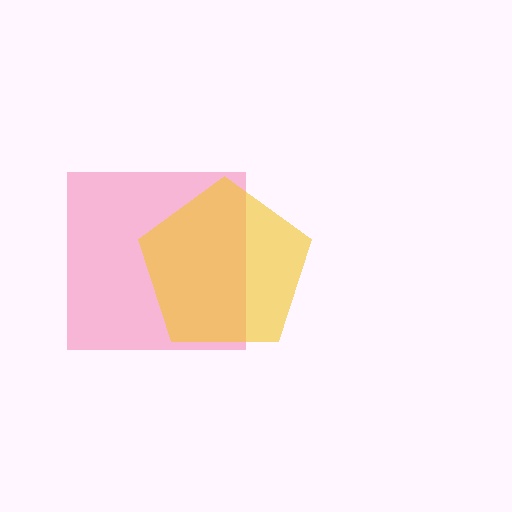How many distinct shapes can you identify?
There are 2 distinct shapes: a pink square, a yellow pentagon.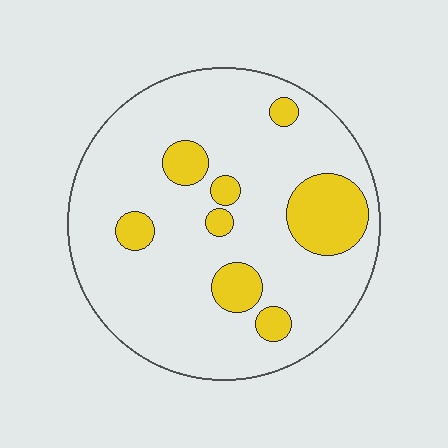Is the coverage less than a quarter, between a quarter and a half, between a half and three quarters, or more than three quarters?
Less than a quarter.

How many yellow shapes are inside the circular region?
8.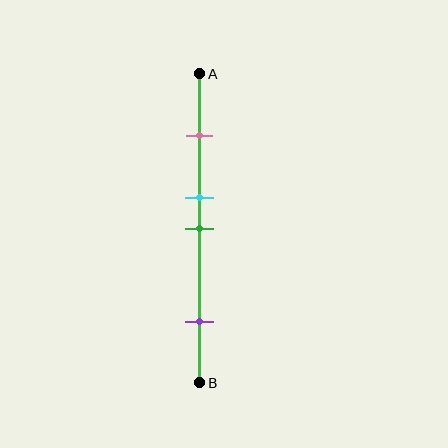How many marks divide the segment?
There are 4 marks dividing the segment.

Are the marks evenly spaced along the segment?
No, the marks are not evenly spaced.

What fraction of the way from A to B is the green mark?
The green mark is approximately 50% (0.5) of the way from A to B.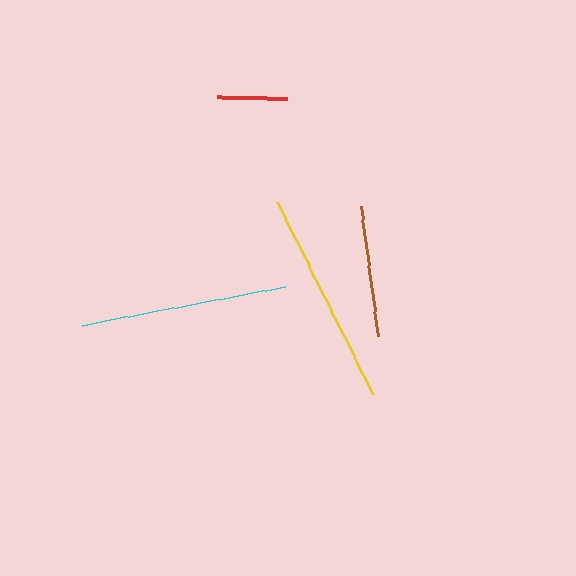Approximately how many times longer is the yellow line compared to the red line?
The yellow line is approximately 3.1 times the length of the red line.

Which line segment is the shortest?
The red line is the shortest at approximately 70 pixels.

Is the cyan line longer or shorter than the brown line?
The cyan line is longer than the brown line.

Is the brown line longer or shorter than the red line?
The brown line is longer than the red line.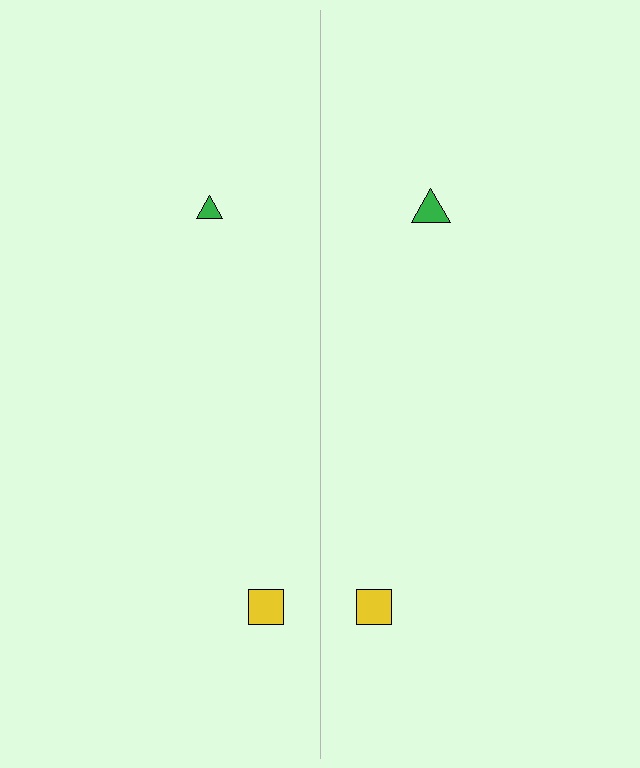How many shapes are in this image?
There are 4 shapes in this image.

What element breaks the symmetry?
The green triangle on the right side has a different size than its mirror counterpart.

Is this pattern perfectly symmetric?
No, the pattern is not perfectly symmetric. The green triangle on the right side has a different size than its mirror counterpart.